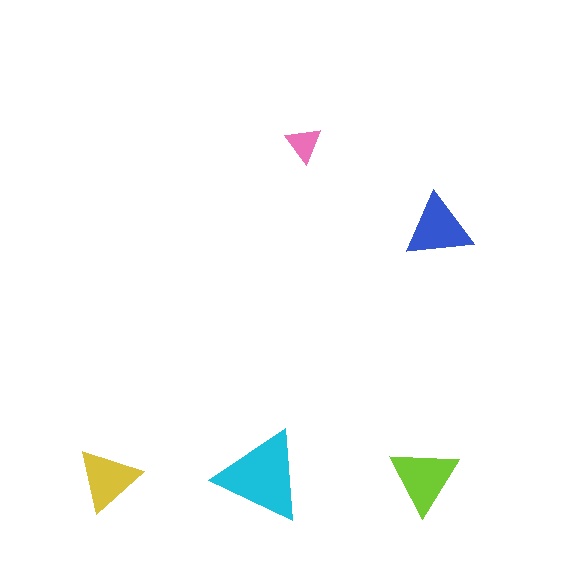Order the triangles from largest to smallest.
the cyan one, the lime one, the blue one, the yellow one, the pink one.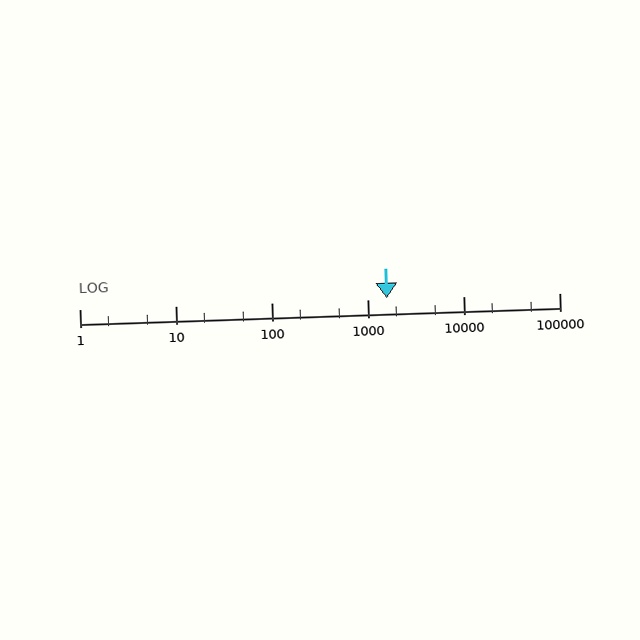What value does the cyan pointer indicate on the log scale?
The pointer indicates approximately 1600.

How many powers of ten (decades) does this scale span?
The scale spans 5 decades, from 1 to 100000.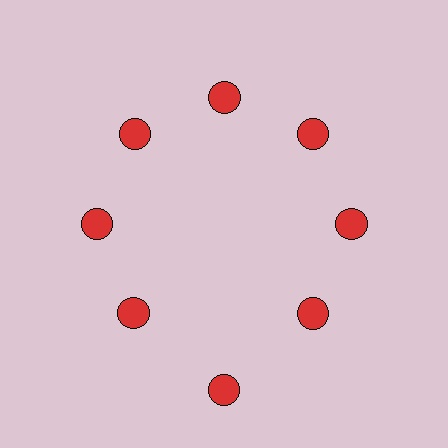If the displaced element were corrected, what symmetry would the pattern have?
It would have 8-fold rotational symmetry — the pattern would map onto itself every 45 degrees.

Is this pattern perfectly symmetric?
No. The 8 red circles are arranged in a ring, but one element near the 6 o'clock position is pushed outward from the center, breaking the 8-fold rotational symmetry.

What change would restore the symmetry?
The symmetry would be restored by moving it inward, back onto the ring so that all 8 circles sit at equal angles and equal distance from the center.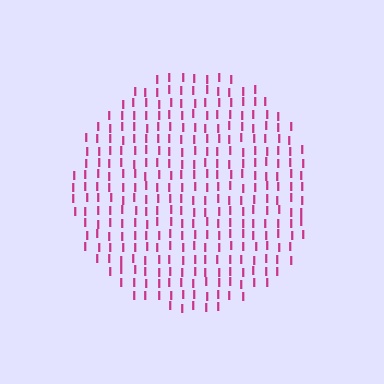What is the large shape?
The large shape is a circle.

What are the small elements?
The small elements are letter I's.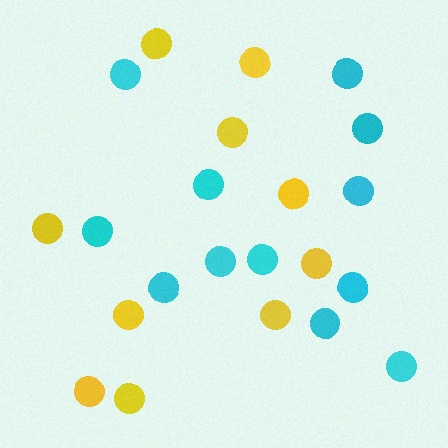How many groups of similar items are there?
There are 2 groups: one group of cyan circles (12) and one group of yellow circles (10).